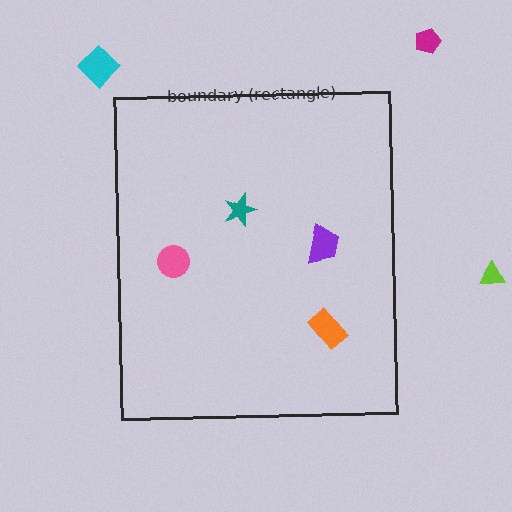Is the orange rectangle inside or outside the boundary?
Inside.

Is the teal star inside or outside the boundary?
Inside.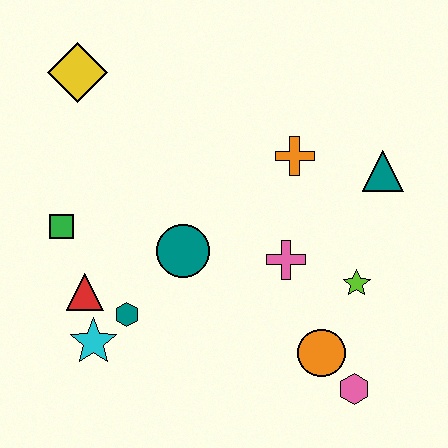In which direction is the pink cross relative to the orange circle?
The pink cross is above the orange circle.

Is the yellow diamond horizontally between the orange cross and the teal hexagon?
No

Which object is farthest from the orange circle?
The yellow diamond is farthest from the orange circle.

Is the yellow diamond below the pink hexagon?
No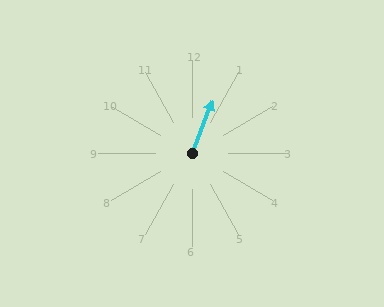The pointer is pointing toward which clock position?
Roughly 1 o'clock.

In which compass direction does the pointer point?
North.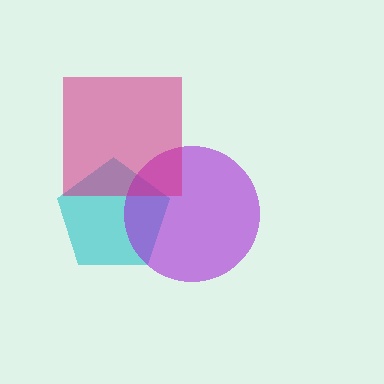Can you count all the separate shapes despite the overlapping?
Yes, there are 3 separate shapes.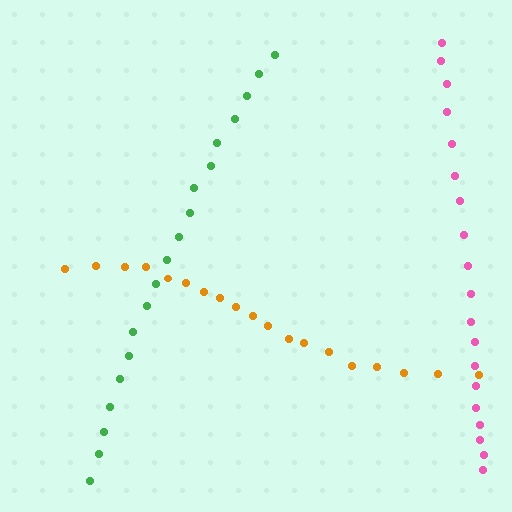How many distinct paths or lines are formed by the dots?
There are 3 distinct paths.